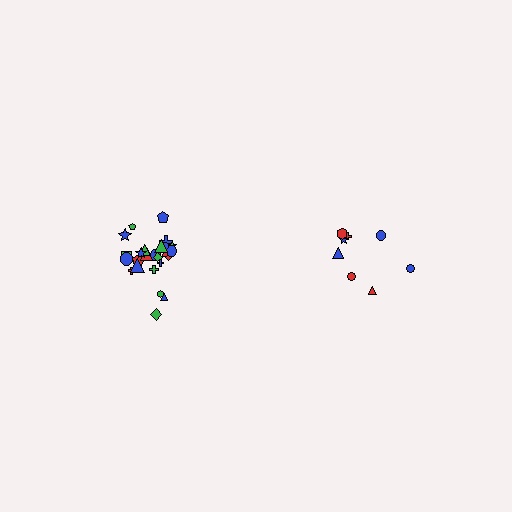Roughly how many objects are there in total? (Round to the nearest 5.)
Roughly 35 objects in total.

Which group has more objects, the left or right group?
The left group.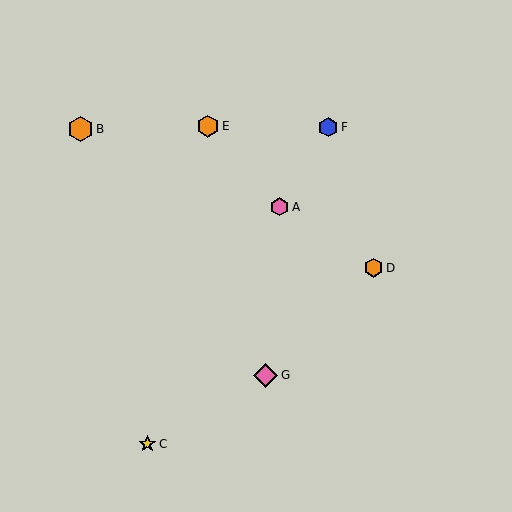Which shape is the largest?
The orange hexagon (labeled B) is the largest.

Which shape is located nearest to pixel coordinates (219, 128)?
The orange hexagon (labeled E) at (208, 126) is nearest to that location.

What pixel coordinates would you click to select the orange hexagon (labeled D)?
Click at (373, 268) to select the orange hexagon D.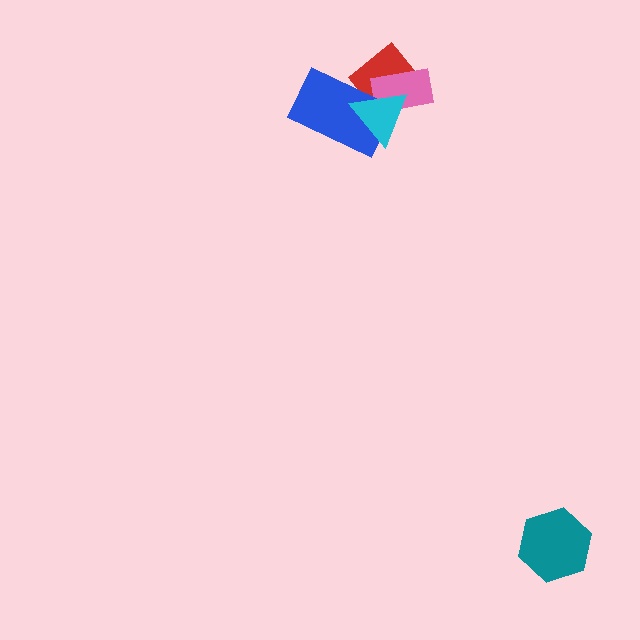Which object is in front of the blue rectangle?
The cyan triangle is in front of the blue rectangle.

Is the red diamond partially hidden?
Yes, it is partially covered by another shape.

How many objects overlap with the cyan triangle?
3 objects overlap with the cyan triangle.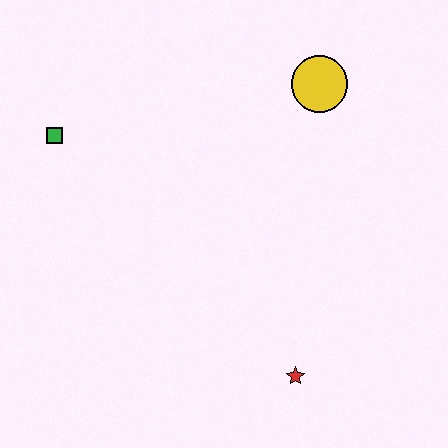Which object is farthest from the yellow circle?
The red star is farthest from the yellow circle.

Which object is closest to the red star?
The yellow circle is closest to the red star.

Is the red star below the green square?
Yes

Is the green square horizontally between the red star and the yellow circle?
No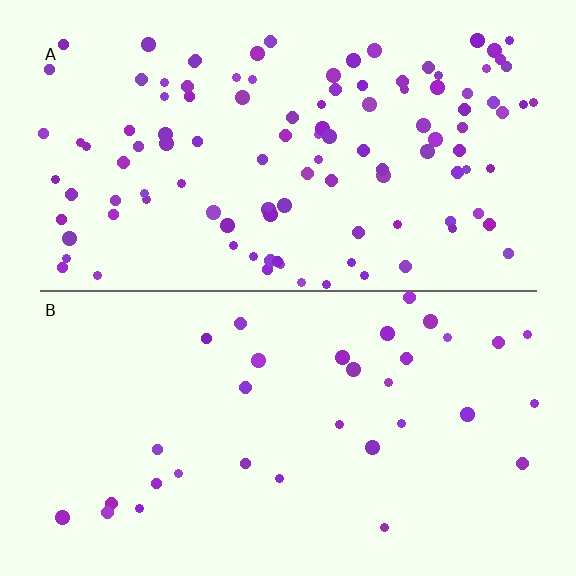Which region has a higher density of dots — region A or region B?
A (the top).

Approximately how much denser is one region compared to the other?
Approximately 3.4× — region A over region B.